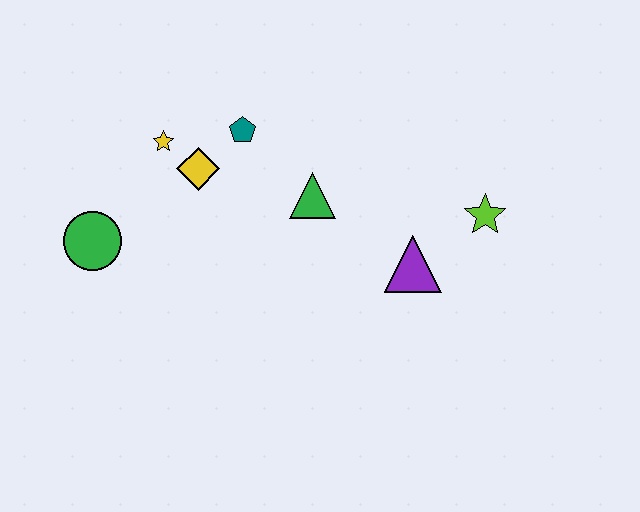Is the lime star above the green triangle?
No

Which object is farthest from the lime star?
The green circle is farthest from the lime star.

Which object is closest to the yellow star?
The yellow diamond is closest to the yellow star.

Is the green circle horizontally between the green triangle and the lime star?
No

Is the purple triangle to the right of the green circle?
Yes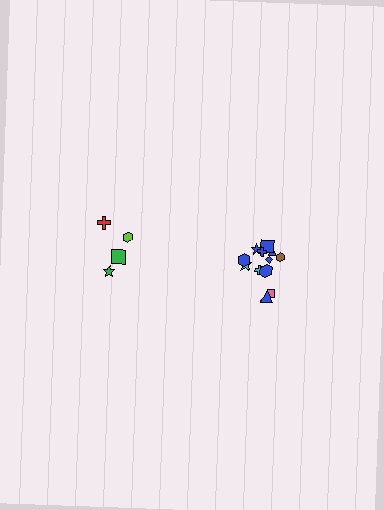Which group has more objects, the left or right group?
The right group.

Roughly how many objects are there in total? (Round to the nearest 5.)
Roughly 15 objects in total.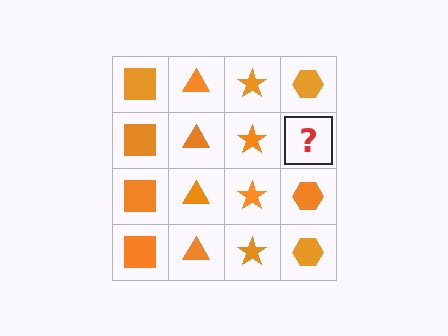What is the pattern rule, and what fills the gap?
The rule is that each column has a consistent shape. The gap should be filled with an orange hexagon.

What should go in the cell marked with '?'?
The missing cell should contain an orange hexagon.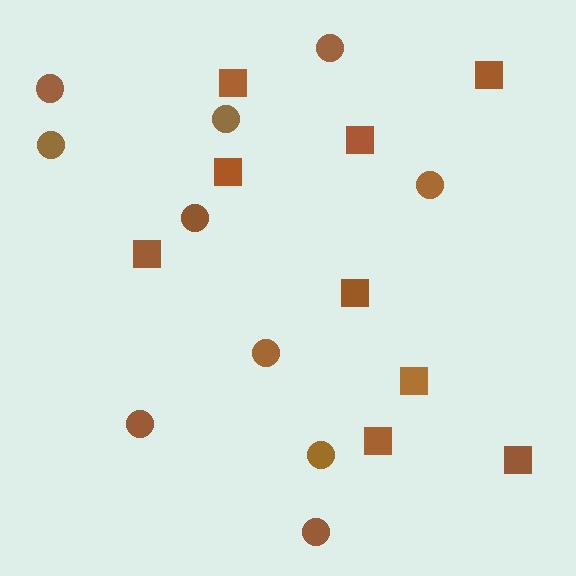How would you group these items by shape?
There are 2 groups: one group of circles (10) and one group of squares (9).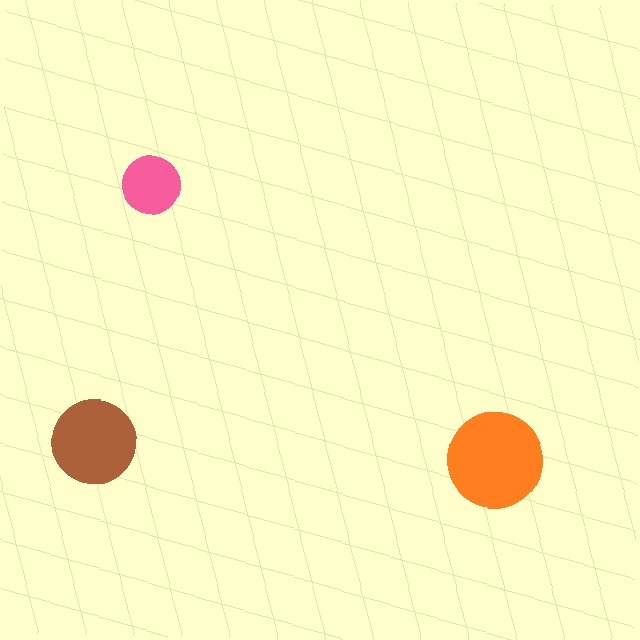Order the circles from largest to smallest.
the orange one, the brown one, the pink one.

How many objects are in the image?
There are 3 objects in the image.